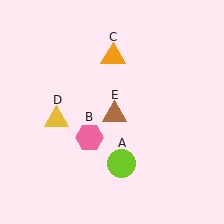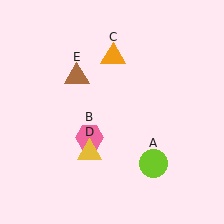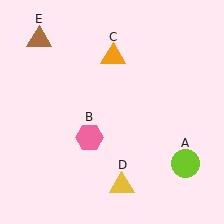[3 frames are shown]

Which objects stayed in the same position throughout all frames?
Pink hexagon (object B) and orange triangle (object C) remained stationary.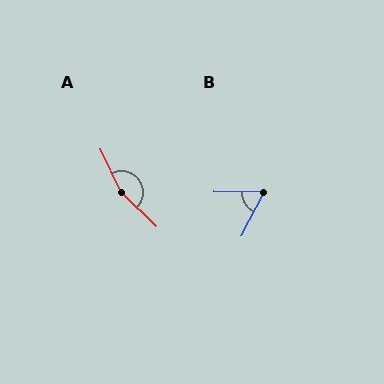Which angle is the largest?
A, at approximately 158 degrees.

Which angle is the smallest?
B, at approximately 64 degrees.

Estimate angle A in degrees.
Approximately 158 degrees.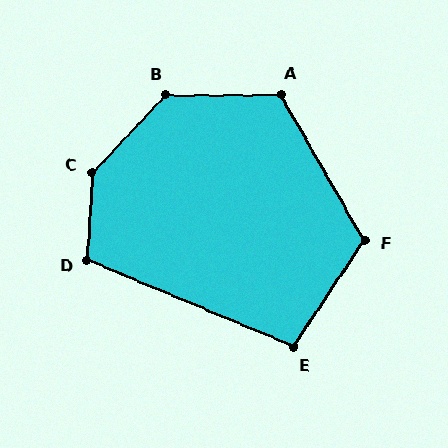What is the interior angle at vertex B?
Approximately 134 degrees (obtuse).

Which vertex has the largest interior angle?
C, at approximately 140 degrees.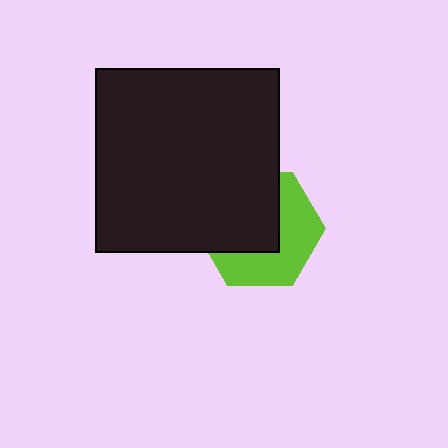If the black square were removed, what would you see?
You would see the complete lime hexagon.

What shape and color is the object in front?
The object in front is a black square.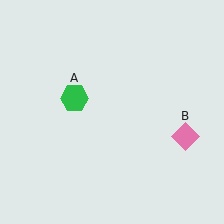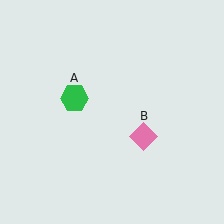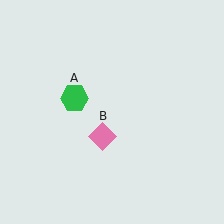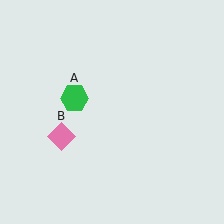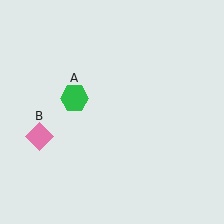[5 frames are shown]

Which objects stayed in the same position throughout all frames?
Green hexagon (object A) remained stationary.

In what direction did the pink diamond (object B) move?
The pink diamond (object B) moved left.